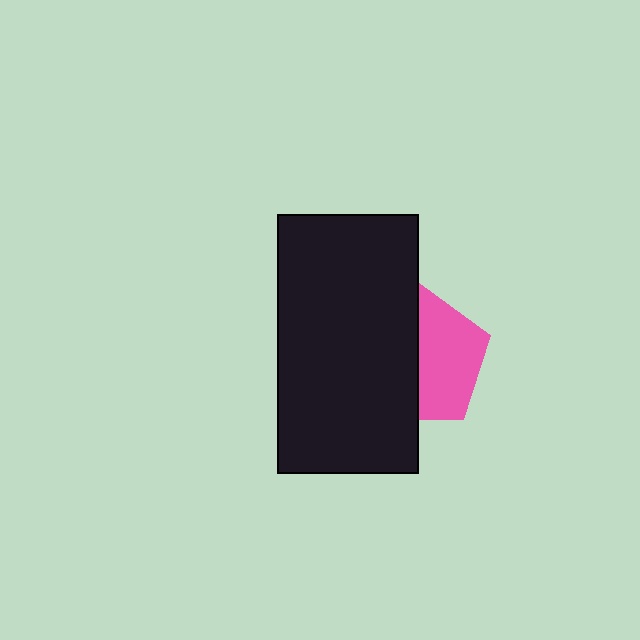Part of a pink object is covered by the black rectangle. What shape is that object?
It is a pentagon.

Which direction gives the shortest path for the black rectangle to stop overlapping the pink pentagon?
Moving left gives the shortest separation.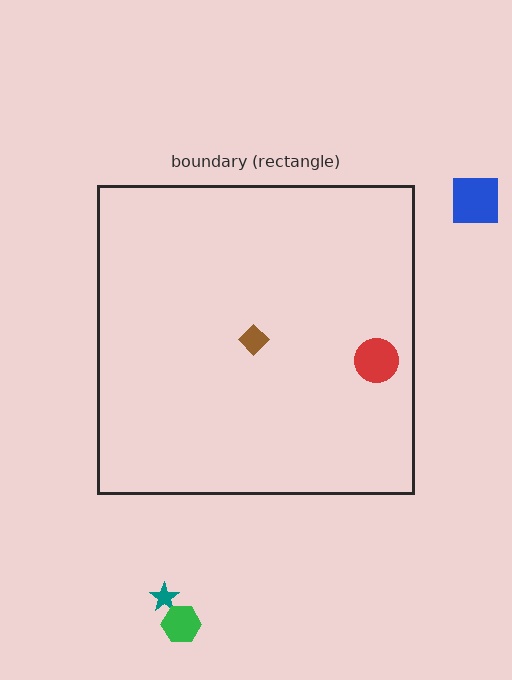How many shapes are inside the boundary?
2 inside, 3 outside.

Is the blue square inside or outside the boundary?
Outside.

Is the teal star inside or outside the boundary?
Outside.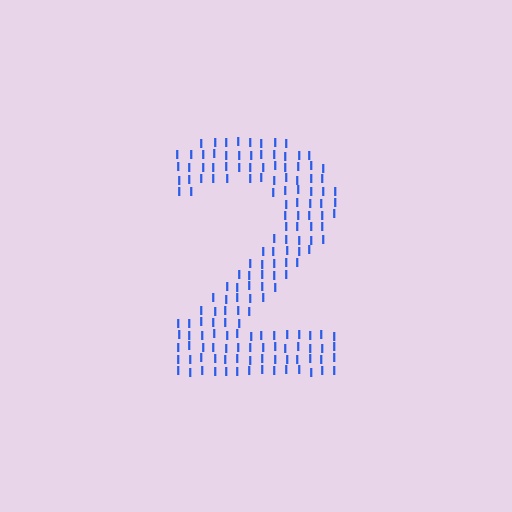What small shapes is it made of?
It is made of small letter I's.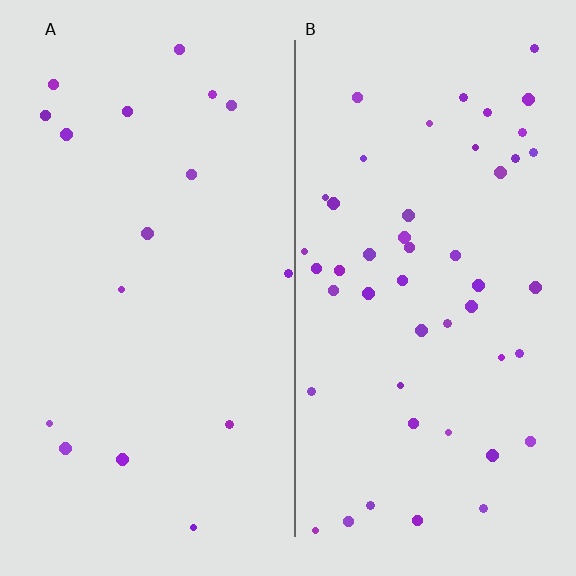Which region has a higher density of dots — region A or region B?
B (the right).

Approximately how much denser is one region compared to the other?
Approximately 2.8× — region B over region A.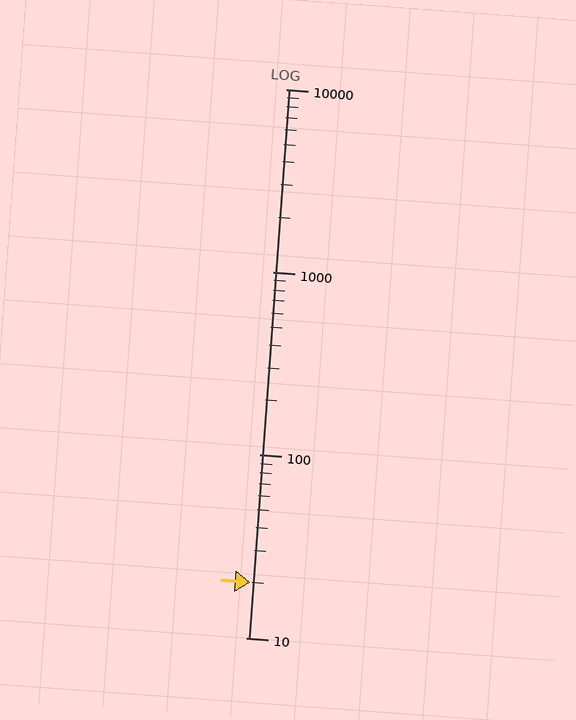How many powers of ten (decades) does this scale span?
The scale spans 3 decades, from 10 to 10000.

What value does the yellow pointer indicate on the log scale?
The pointer indicates approximately 20.